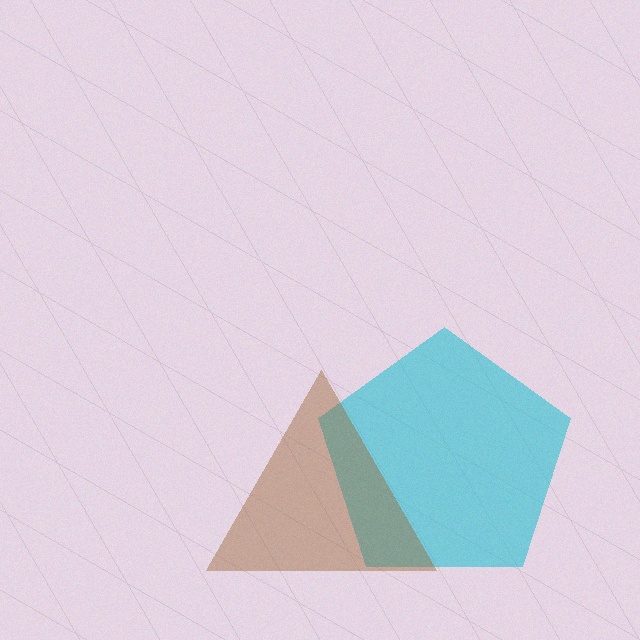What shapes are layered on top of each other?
The layered shapes are: a cyan pentagon, a brown triangle.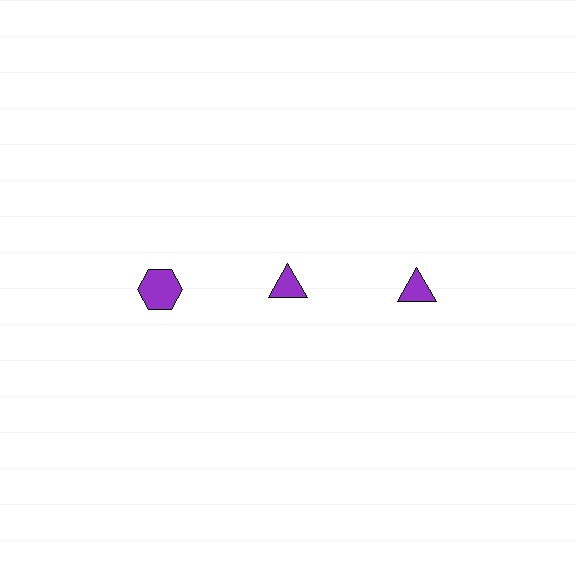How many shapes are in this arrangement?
There are 3 shapes arranged in a grid pattern.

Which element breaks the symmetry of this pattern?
The purple hexagon in the top row, leftmost column breaks the symmetry. All other shapes are purple triangles.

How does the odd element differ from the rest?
It has a different shape: hexagon instead of triangle.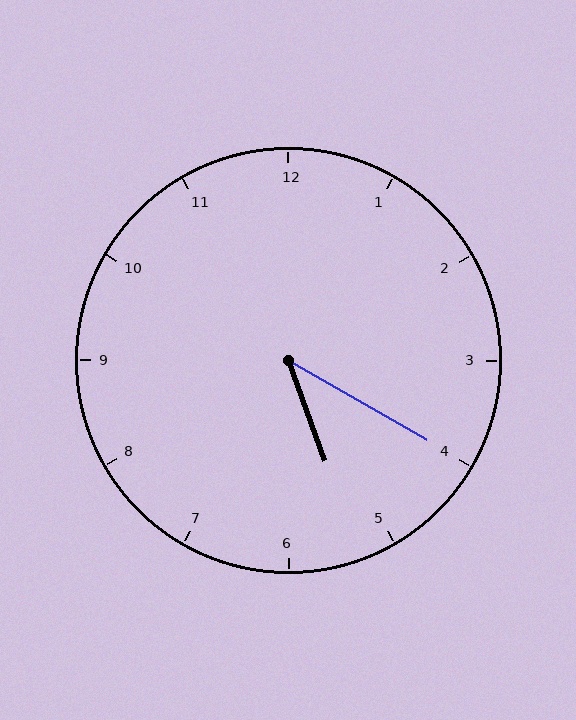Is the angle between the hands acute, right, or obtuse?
It is acute.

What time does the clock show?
5:20.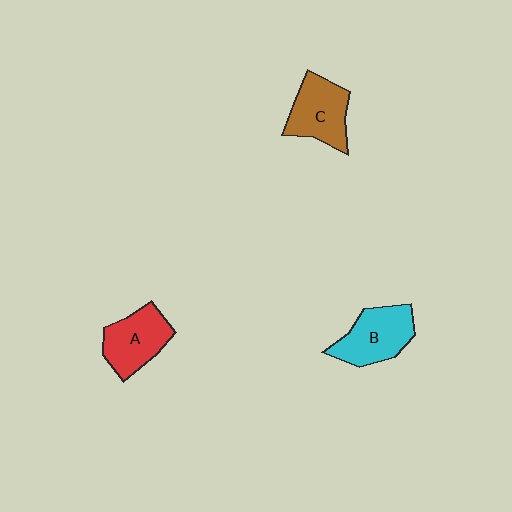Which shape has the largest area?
Shape B (cyan).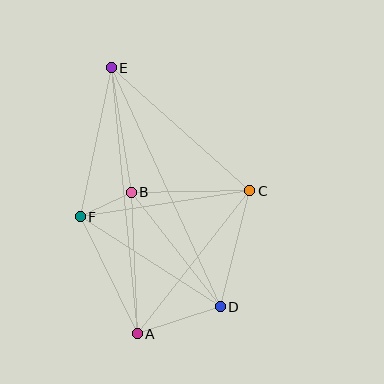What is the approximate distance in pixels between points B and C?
The distance between B and C is approximately 118 pixels.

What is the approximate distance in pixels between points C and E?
The distance between C and E is approximately 185 pixels.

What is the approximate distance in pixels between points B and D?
The distance between B and D is approximately 145 pixels.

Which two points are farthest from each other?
Points A and E are farthest from each other.